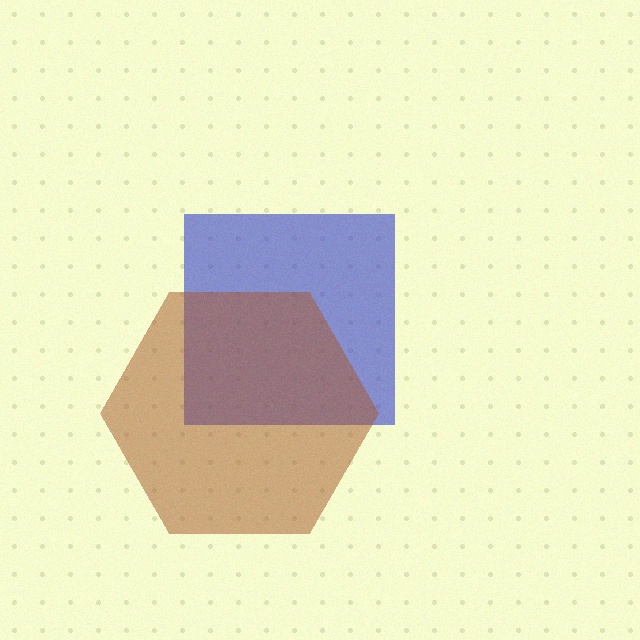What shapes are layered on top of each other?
The layered shapes are: a blue square, a brown hexagon.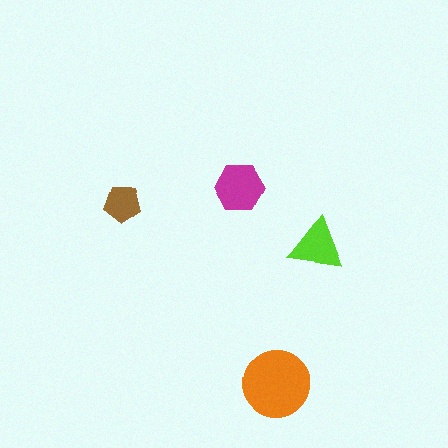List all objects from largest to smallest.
The orange circle, the magenta hexagon, the lime triangle, the brown pentagon.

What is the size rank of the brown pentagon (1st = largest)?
4th.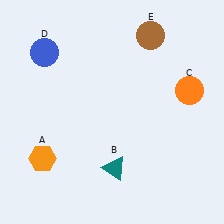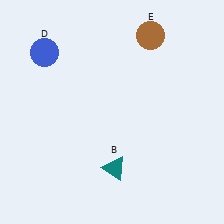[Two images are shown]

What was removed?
The orange circle (C), the orange hexagon (A) were removed in Image 2.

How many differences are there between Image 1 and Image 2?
There are 2 differences between the two images.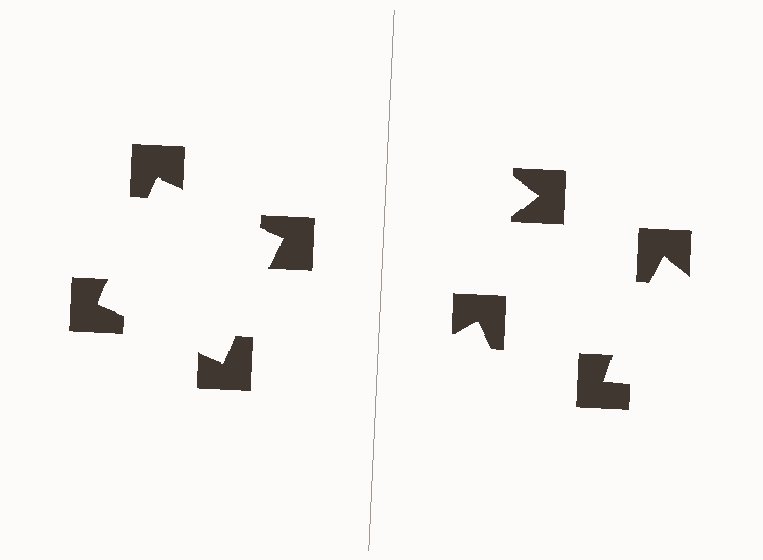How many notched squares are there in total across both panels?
8 — 4 on each side.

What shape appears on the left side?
An illusory square.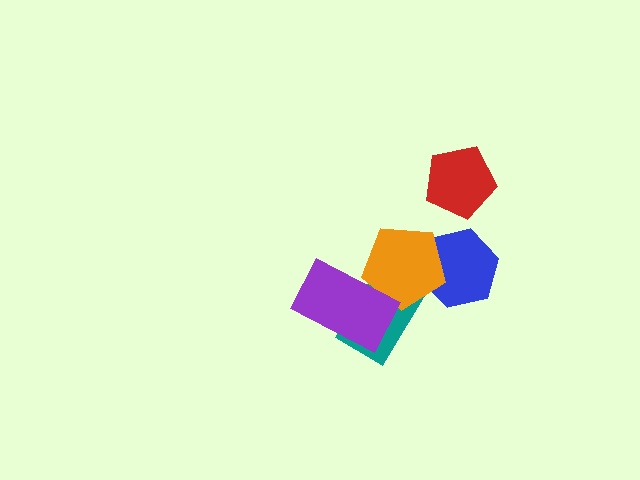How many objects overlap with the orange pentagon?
3 objects overlap with the orange pentagon.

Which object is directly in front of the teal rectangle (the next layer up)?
The orange pentagon is directly in front of the teal rectangle.